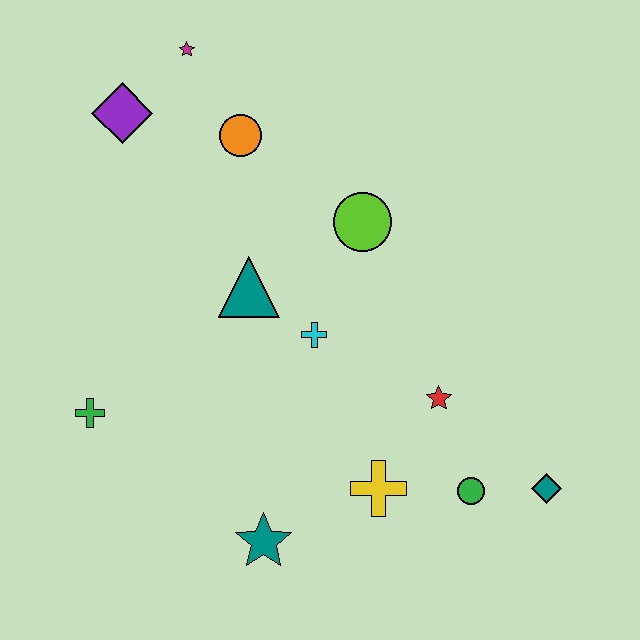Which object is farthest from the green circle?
The magenta star is farthest from the green circle.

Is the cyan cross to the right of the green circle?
No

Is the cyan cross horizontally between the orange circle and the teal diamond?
Yes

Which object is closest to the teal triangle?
The cyan cross is closest to the teal triangle.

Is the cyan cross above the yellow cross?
Yes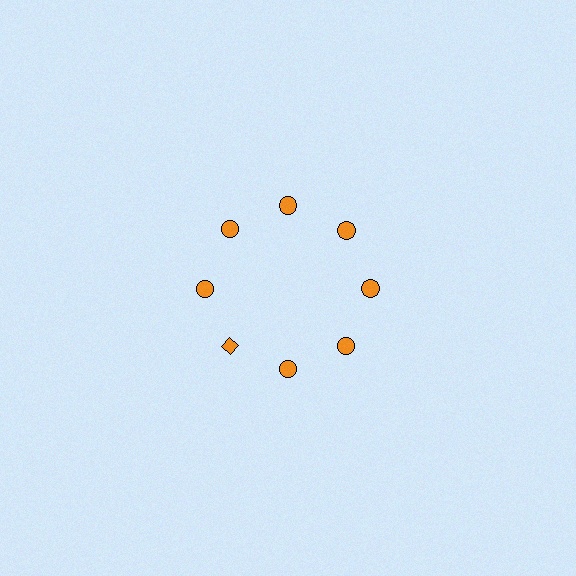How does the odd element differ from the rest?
It has a different shape: diamond instead of circle.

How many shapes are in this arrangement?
There are 8 shapes arranged in a ring pattern.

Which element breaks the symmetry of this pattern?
The orange diamond at roughly the 8 o'clock position breaks the symmetry. All other shapes are orange circles.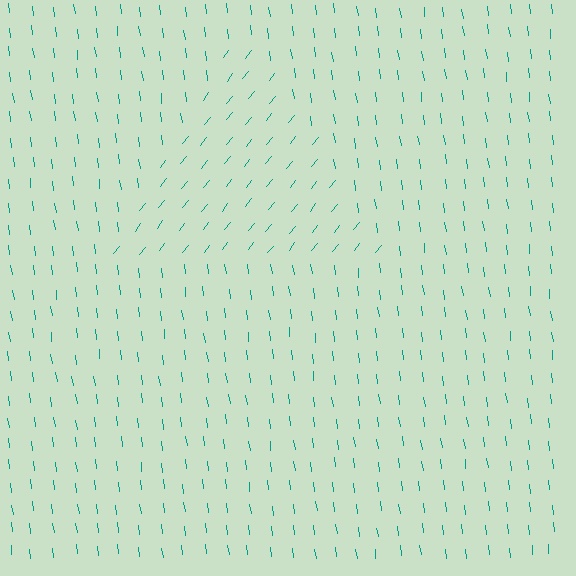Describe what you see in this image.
The image is filled with small teal line segments. A triangle region in the image has lines oriented differently from the surrounding lines, creating a visible texture boundary.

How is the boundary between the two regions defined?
The boundary is defined purely by a change in line orientation (approximately 45 degrees difference). All lines are the same color and thickness.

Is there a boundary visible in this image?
Yes, there is a texture boundary formed by a change in line orientation.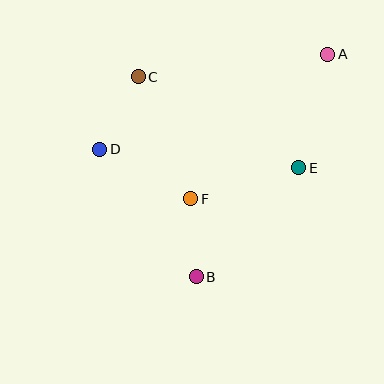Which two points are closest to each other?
Points B and F are closest to each other.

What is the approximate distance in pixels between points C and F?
The distance between C and F is approximately 133 pixels.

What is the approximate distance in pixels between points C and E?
The distance between C and E is approximately 184 pixels.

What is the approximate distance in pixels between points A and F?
The distance between A and F is approximately 199 pixels.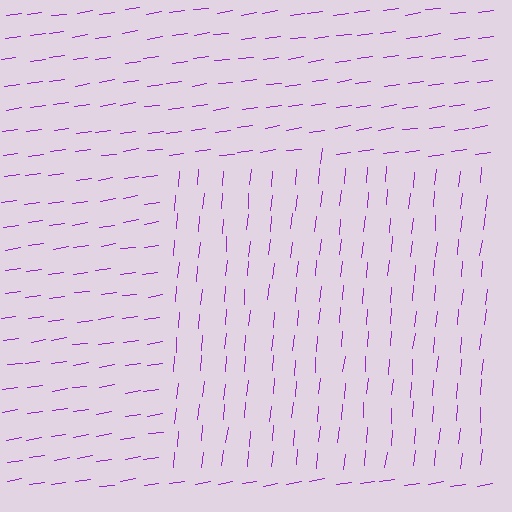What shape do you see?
I see a rectangle.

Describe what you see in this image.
The image is filled with small purple line segments. A rectangle region in the image has lines oriented differently from the surrounding lines, creating a visible texture boundary.